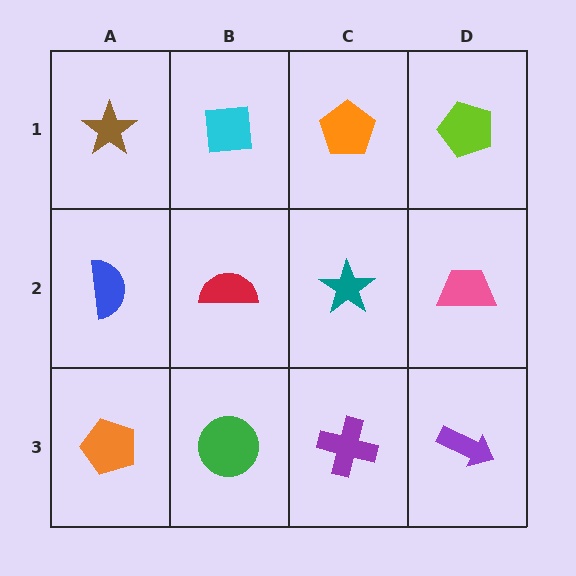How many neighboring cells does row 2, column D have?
3.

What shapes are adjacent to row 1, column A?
A blue semicircle (row 2, column A), a cyan square (row 1, column B).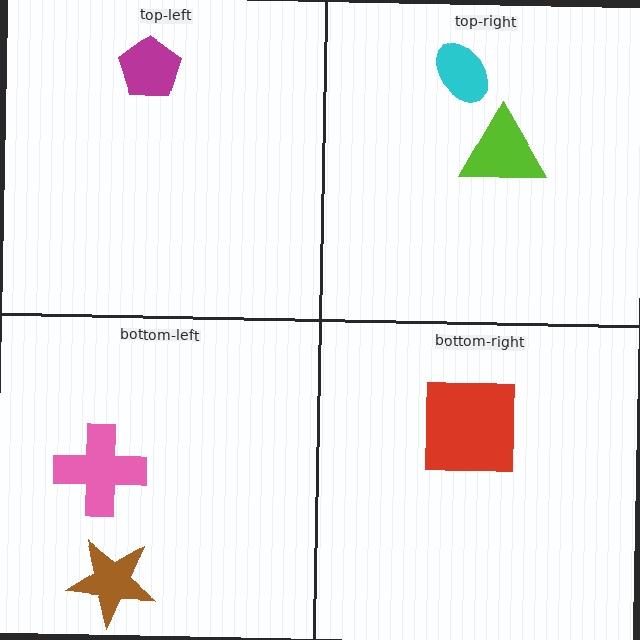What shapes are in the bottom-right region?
The red square.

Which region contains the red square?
The bottom-right region.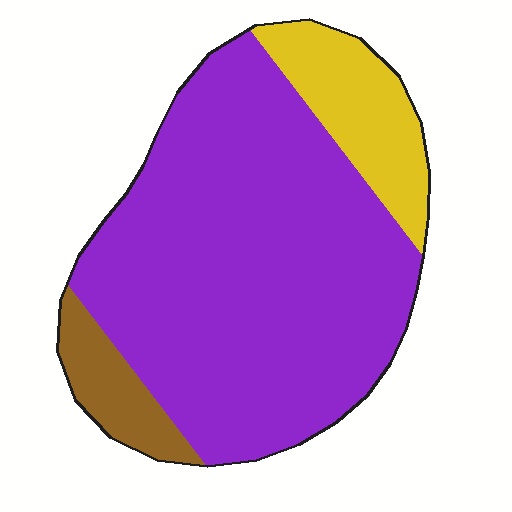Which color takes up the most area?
Purple, at roughly 75%.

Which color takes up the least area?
Brown, at roughly 10%.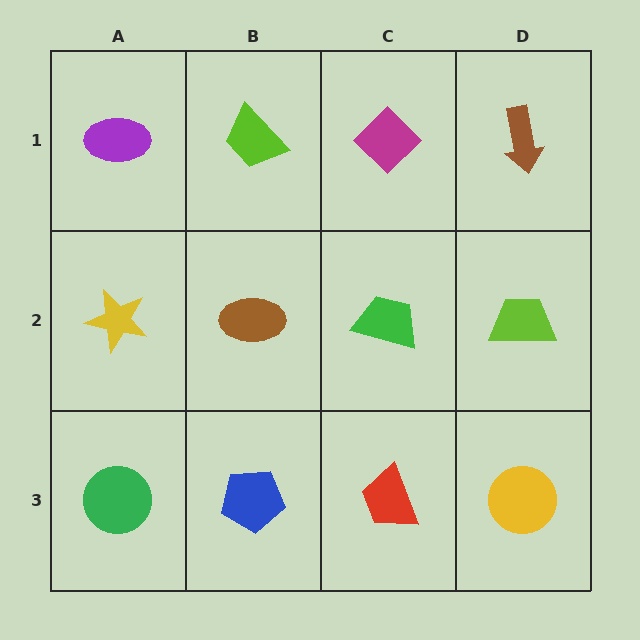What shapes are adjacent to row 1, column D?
A lime trapezoid (row 2, column D), a magenta diamond (row 1, column C).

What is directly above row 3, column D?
A lime trapezoid.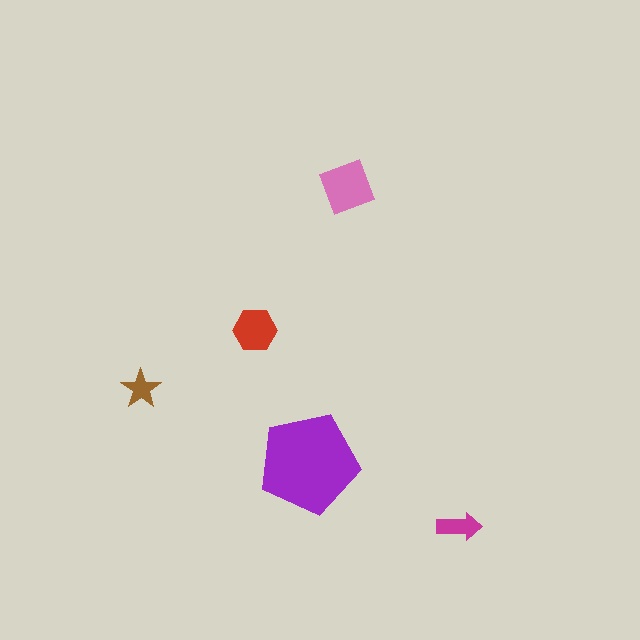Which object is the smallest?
The brown star.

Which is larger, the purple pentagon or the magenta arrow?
The purple pentagon.